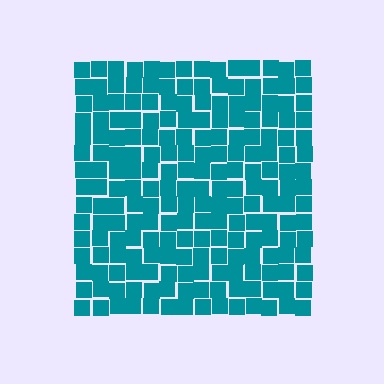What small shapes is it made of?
It is made of small squares.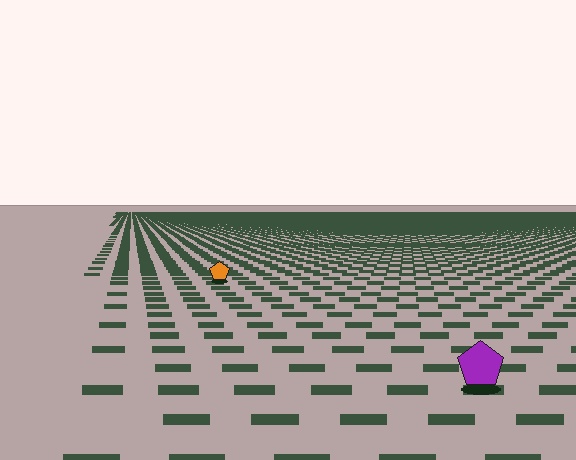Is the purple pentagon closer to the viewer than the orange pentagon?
Yes. The purple pentagon is closer — you can tell from the texture gradient: the ground texture is coarser near it.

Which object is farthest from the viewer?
The orange pentagon is farthest from the viewer. It appears smaller and the ground texture around it is denser.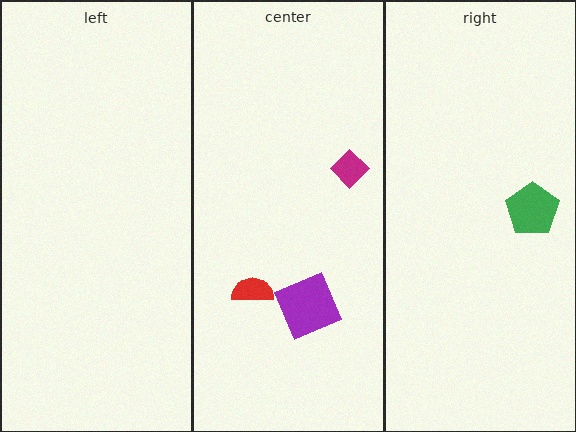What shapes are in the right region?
The green pentagon.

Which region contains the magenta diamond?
The center region.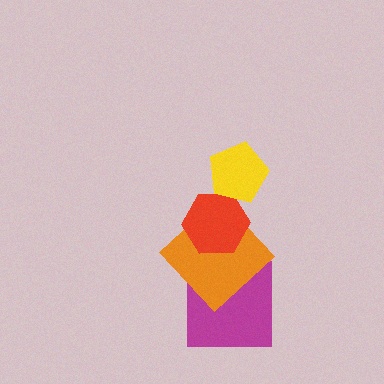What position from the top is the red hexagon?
The red hexagon is 2nd from the top.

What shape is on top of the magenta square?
The orange diamond is on top of the magenta square.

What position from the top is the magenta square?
The magenta square is 4th from the top.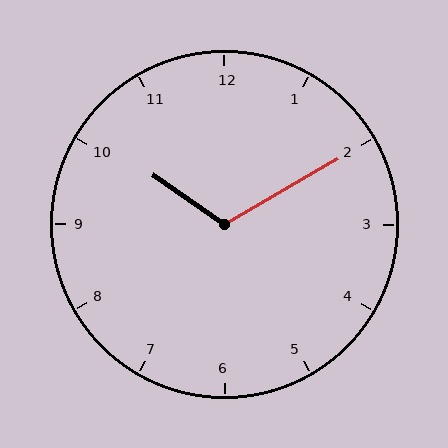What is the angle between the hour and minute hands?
Approximately 115 degrees.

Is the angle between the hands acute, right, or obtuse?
It is obtuse.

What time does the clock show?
10:10.